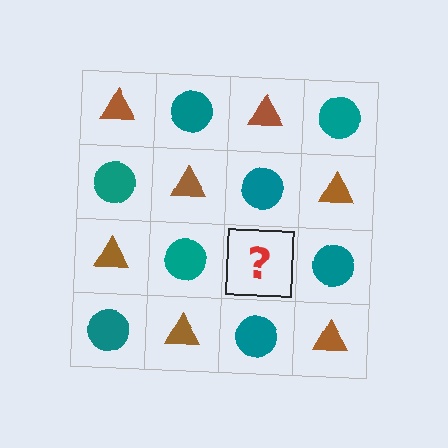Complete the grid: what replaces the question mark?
The question mark should be replaced with a brown triangle.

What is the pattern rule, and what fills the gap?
The rule is that it alternates brown triangle and teal circle in a checkerboard pattern. The gap should be filled with a brown triangle.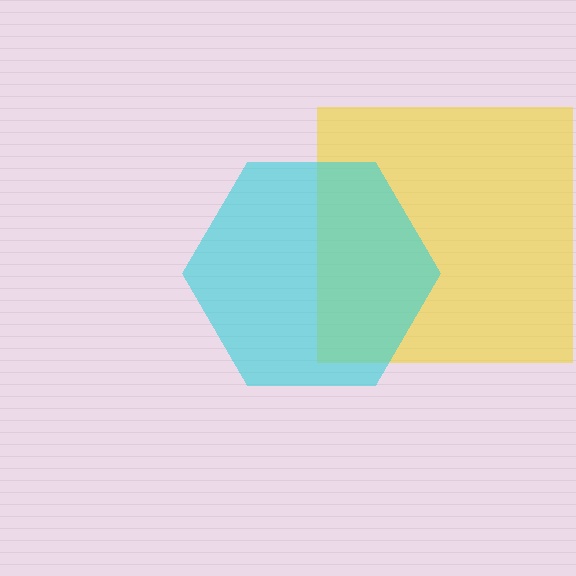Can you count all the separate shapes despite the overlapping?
Yes, there are 2 separate shapes.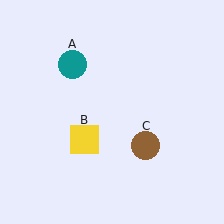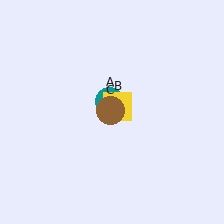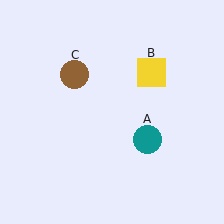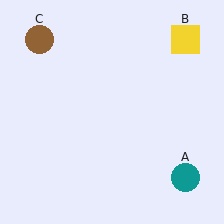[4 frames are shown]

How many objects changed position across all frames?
3 objects changed position: teal circle (object A), yellow square (object B), brown circle (object C).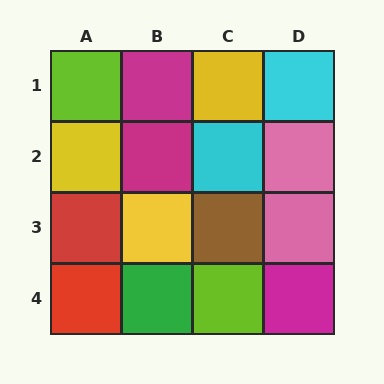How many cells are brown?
1 cell is brown.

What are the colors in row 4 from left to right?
Red, green, lime, magenta.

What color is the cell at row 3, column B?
Yellow.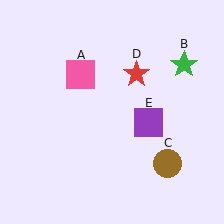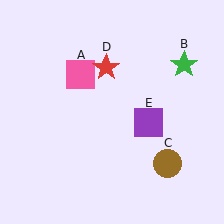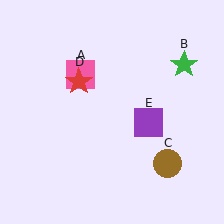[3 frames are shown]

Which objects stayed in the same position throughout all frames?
Pink square (object A) and green star (object B) and brown circle (object C) and purple square (object E) remained stationary.